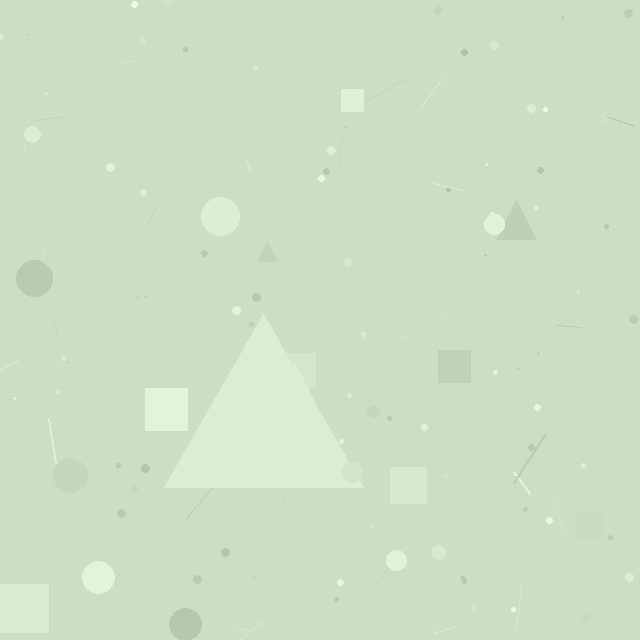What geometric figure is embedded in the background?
A triangle is embedded in the background.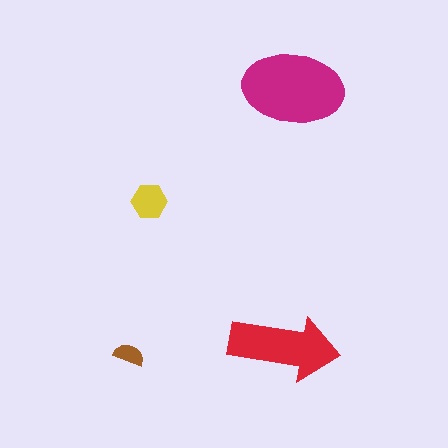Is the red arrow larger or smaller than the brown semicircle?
Larger.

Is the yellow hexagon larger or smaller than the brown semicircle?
Larger.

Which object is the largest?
The magenta ellipse.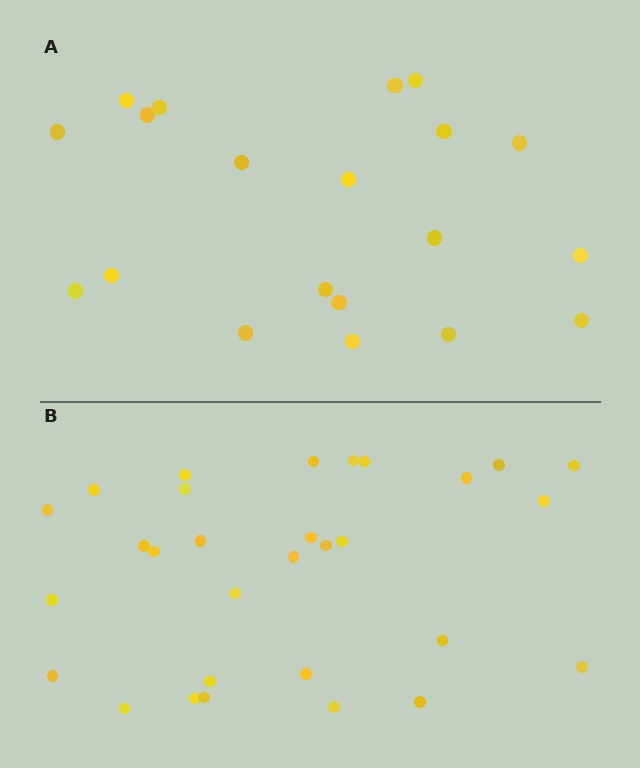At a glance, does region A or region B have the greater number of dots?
Region B (the bottom region) has more dots.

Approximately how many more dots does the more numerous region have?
Region B has roughly 10 or so more dots than region A.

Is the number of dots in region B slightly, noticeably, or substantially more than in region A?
Region B has substantially more. The ratio is roughly 1.5 to 1.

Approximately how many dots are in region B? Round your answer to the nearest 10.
About 30 dots.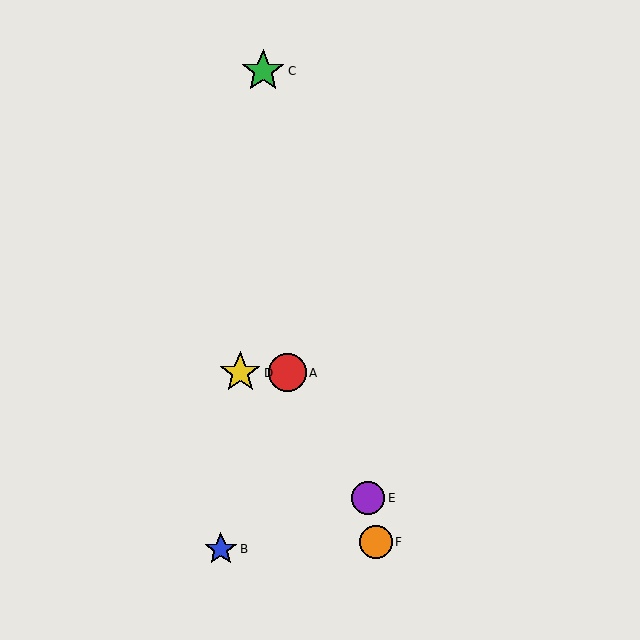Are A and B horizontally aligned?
No, A is at y≈373 and B is at y≈549.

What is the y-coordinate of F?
Object F is at y≈542.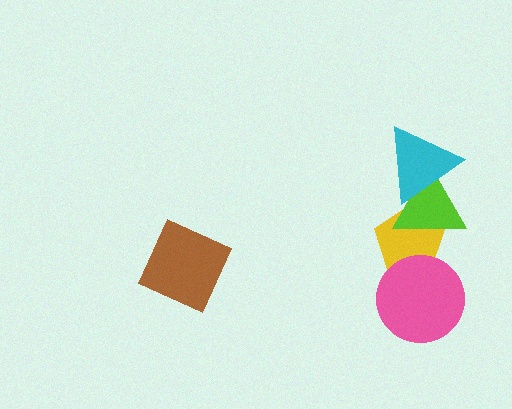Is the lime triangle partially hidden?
Yes, it is partially covered by another shape.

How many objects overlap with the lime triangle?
2 objects overlap with the lime triangle.